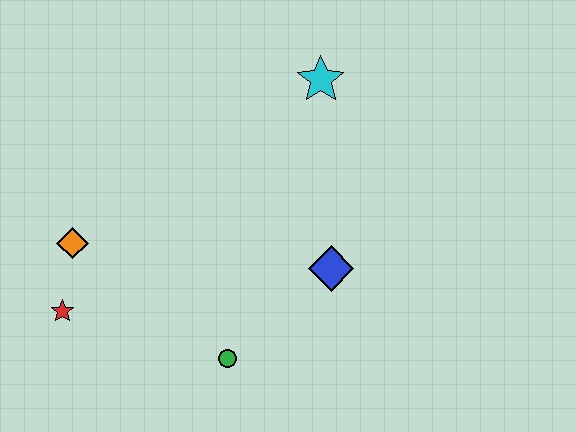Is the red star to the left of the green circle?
Yes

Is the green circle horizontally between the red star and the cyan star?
Yes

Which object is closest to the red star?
The orange diamond is closest to the red star.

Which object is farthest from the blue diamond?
The red star is farthest from the blue diamond.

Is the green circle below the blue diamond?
Yes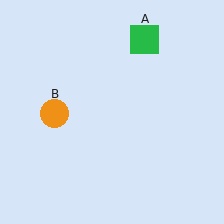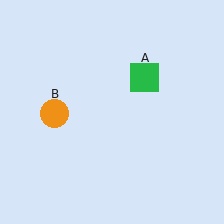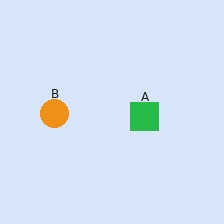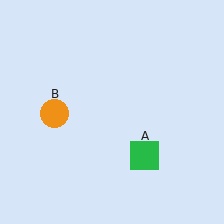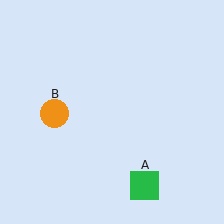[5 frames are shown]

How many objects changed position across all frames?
1 object changed position: green square (object A).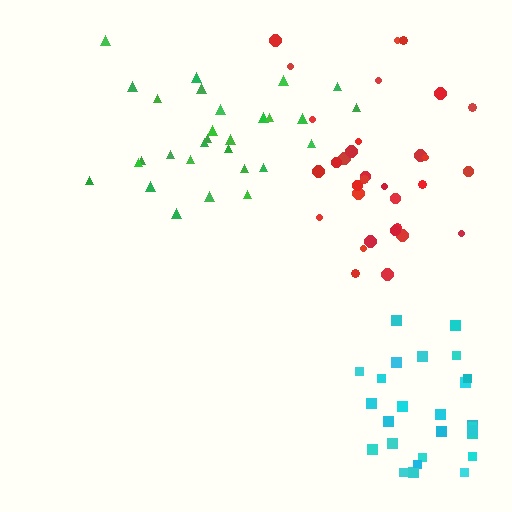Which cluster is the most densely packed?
Cyan.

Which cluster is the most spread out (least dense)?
Green.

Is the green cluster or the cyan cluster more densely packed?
Cyan.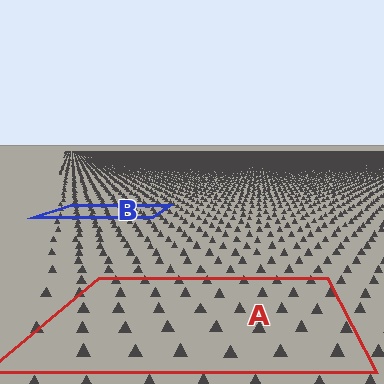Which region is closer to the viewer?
Region A is closer. The texture elements there are larger and more spread out.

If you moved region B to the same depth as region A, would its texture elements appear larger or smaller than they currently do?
They would appear larger. At a closer depth, the same texture elements are projected at a bigger on-screen size.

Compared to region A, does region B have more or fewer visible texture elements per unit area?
Region B has more texture elements per unit area — they are packed more densely because it is farther away.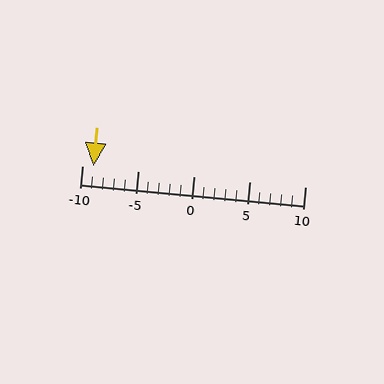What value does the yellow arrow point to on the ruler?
The yellow arrow points to approximately -9.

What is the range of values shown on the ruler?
The ruler shows values from -10 to 10.